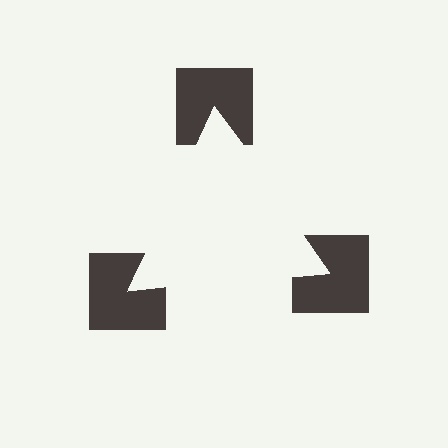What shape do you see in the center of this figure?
An illusory triangle — its edges are inferred from the aligned wedge cuts in the notched squares, not physically drawn.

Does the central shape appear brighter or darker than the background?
It typically appears slightly brighter than the background, even though no actual brightness change is drawn.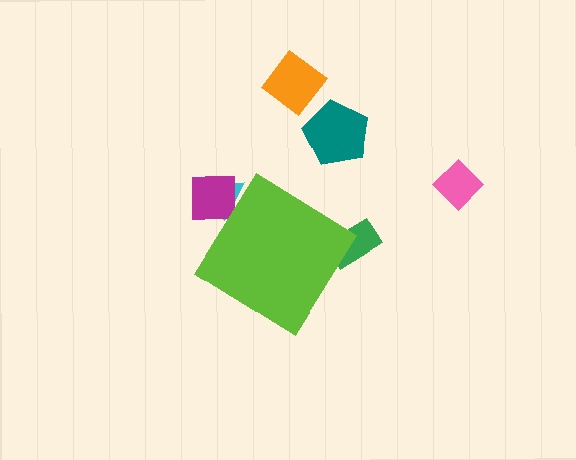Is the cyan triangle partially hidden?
Yes, the cyan triangle is partially hidden behind the lime diamond.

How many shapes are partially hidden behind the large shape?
3 shapes are partially hidden.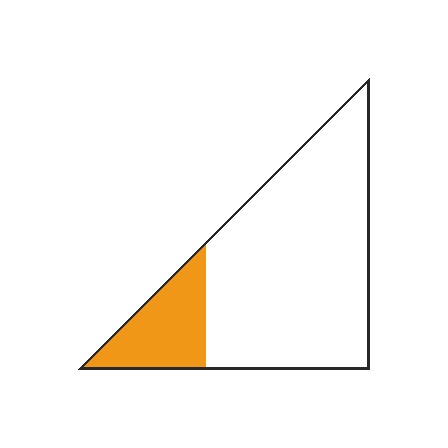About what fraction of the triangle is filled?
About one fifth (1/5).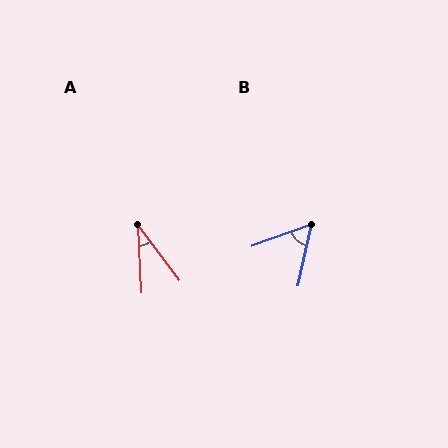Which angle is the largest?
B, at approximately 58 degrees.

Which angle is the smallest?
A, at approximately 34 degrees.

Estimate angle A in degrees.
Approximately 34 degrees.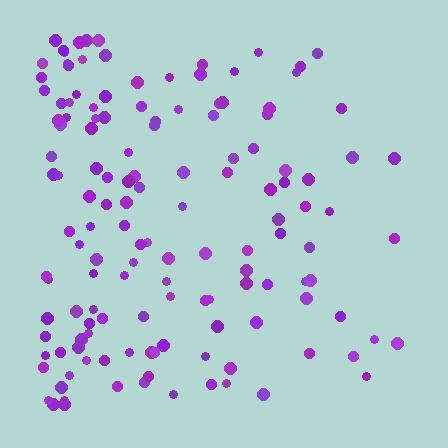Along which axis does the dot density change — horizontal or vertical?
Horizontal.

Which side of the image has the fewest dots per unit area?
The right.